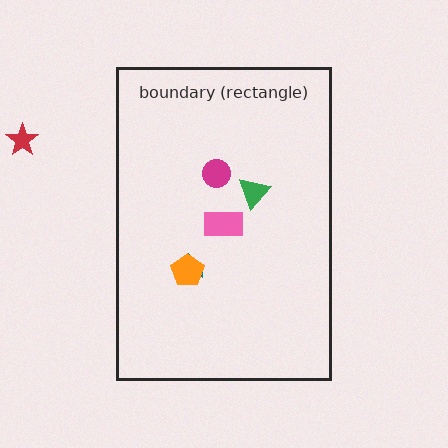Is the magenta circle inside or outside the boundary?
Inside.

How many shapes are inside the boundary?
5 inside, 1 outside.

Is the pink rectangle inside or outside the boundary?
Inside.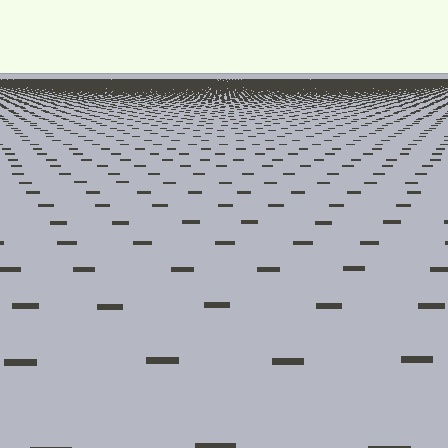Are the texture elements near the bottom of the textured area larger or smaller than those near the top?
Larger. Near the bottom, elements are closer to the viewer and appear at a bigger on-screen size.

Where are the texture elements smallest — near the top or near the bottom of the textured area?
Near the top.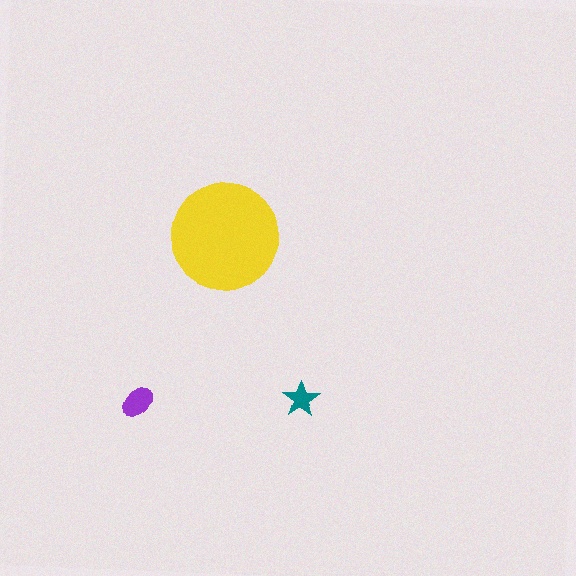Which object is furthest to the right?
The teal star is rightmost.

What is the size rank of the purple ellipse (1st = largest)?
2nd.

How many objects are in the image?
There are 3 objects in the image.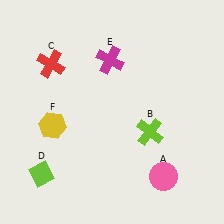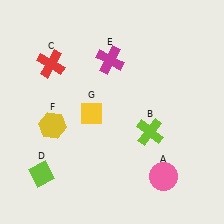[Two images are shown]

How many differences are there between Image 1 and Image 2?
There is 1 difference between the two images.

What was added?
A yellow diamond (G) was added in Image 2.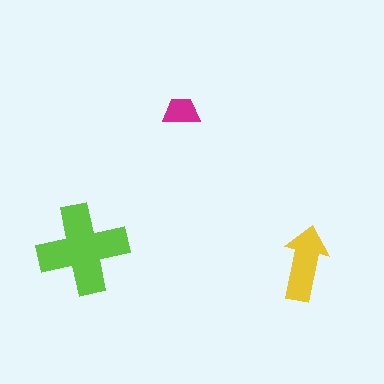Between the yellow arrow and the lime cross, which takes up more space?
The lime cross.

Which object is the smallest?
The magenta trapezoid.